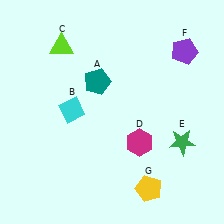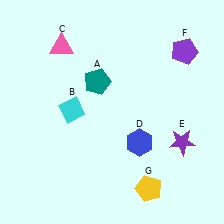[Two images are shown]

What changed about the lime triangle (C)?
In Image 1, C is lime. In Image 2, it changed to pink.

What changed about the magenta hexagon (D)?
In Image 1, D is magenta. In Image 2, it changed to blue.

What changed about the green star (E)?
In Image 1, E is green. In Image 2, it changed to purple.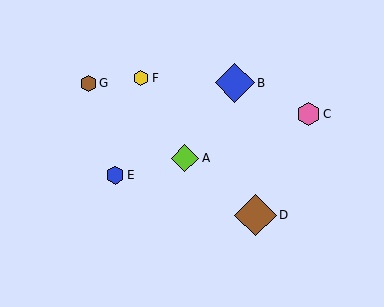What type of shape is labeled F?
Shape F is a yellow hexagon.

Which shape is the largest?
The brown diamond (labeled D) is the largest.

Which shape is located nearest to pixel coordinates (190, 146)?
The lime diamond (labeled A) at (185, 158) is nearest to that location.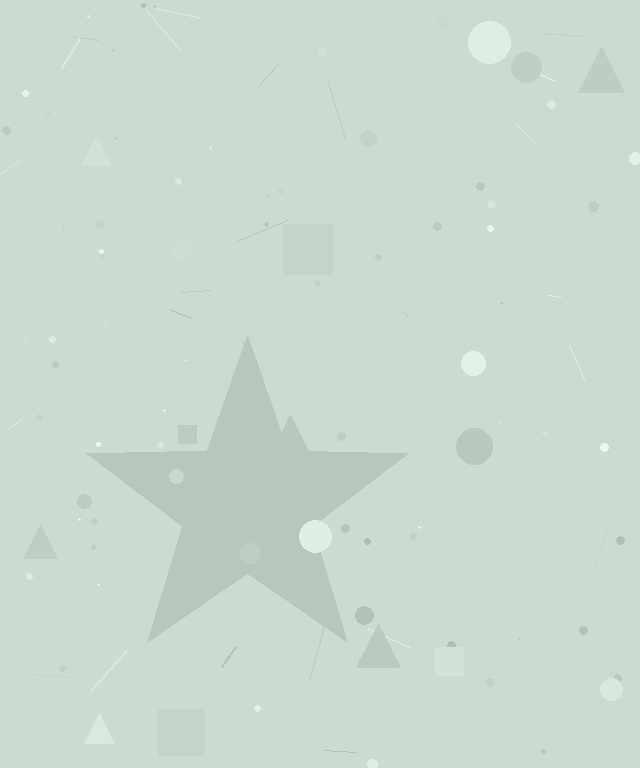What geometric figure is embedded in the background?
A star is embedded in the background.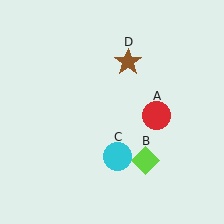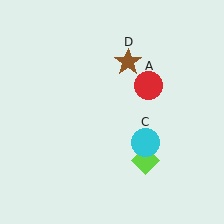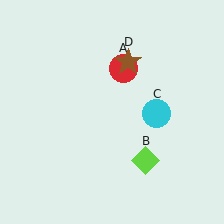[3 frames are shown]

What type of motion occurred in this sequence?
The red circle (object A), cyan circle (object C) rotated counterclockwise around the center of the scene.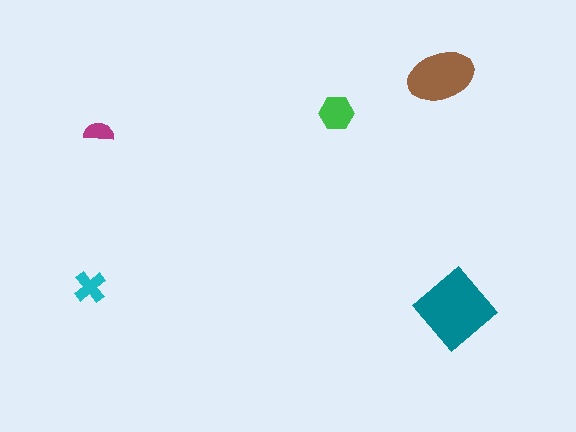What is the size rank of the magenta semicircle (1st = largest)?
5th.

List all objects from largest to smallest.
The teal diamond, the brown ellipse, the green hexagon, the cyan cross, the magenta semicircle.